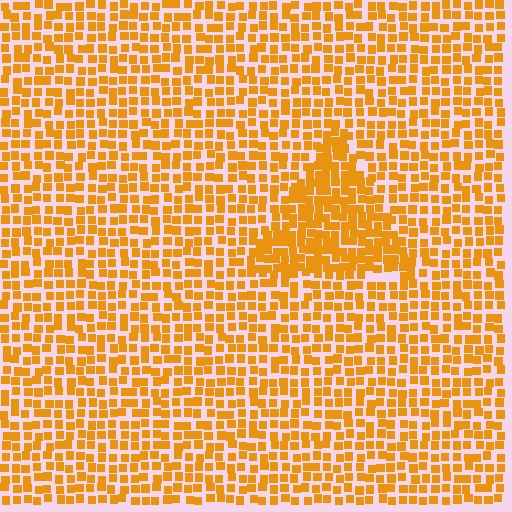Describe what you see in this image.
The image contains small orange elements arranged at two different densities. A triangle-shaped region is visible where the elements are more densely packed than the surrounding area.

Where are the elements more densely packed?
The elements are more densely packed inside the triangle boundary.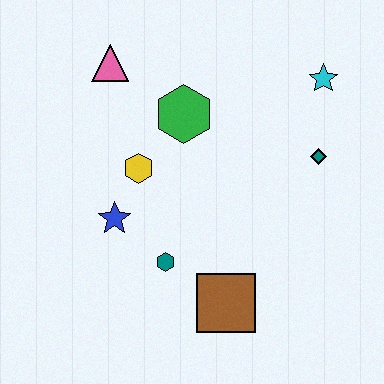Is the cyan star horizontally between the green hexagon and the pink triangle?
No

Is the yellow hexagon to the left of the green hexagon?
Yes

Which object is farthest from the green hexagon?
The brown square is farthest from the green hexagon.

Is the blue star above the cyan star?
No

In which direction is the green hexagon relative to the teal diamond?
The green hexagon is to the left of the teal diamond.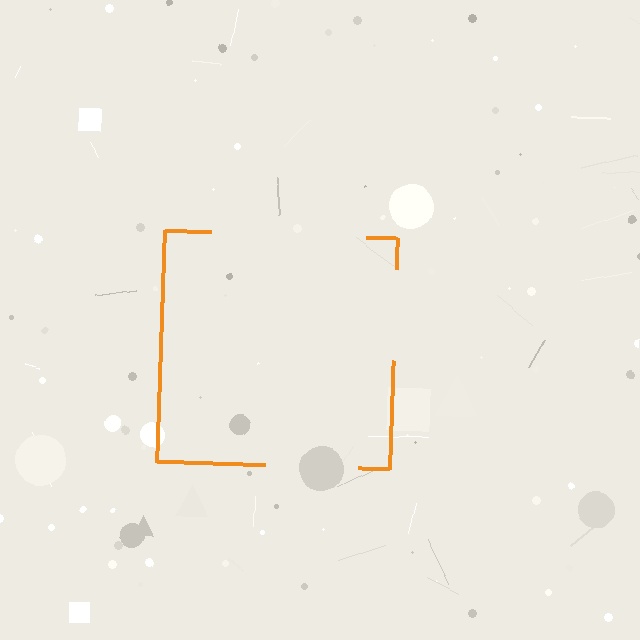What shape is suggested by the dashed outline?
The dashed outline suggests a square.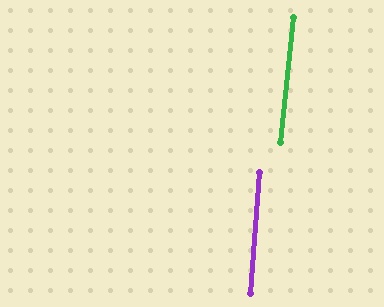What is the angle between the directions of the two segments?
Approximately 2 degrees.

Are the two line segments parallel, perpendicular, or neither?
Parallel — their directions differ by only 1.7°.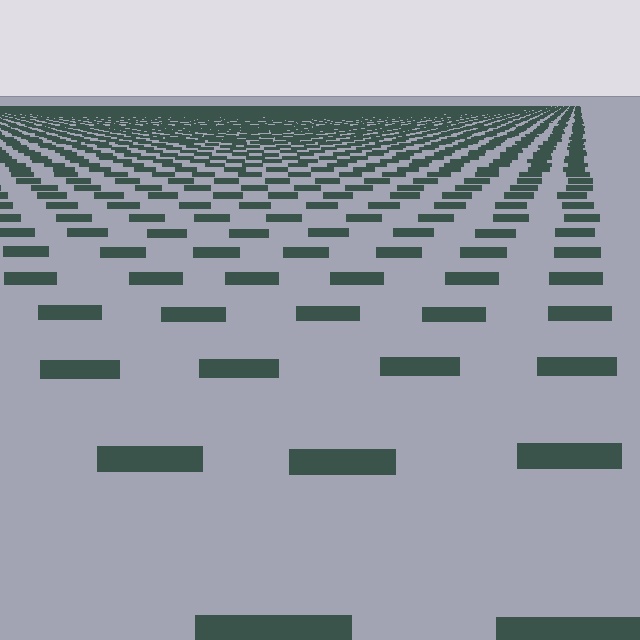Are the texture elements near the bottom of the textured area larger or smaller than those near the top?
Larger. Near the bottom, elements are closer to the viewer and appear at a bigger on-screen size.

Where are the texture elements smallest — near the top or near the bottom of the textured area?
Near the top.